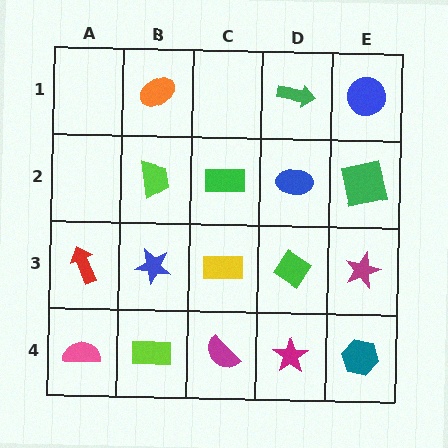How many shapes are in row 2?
4 shapes.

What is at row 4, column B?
A lime rectangle.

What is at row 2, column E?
A green square.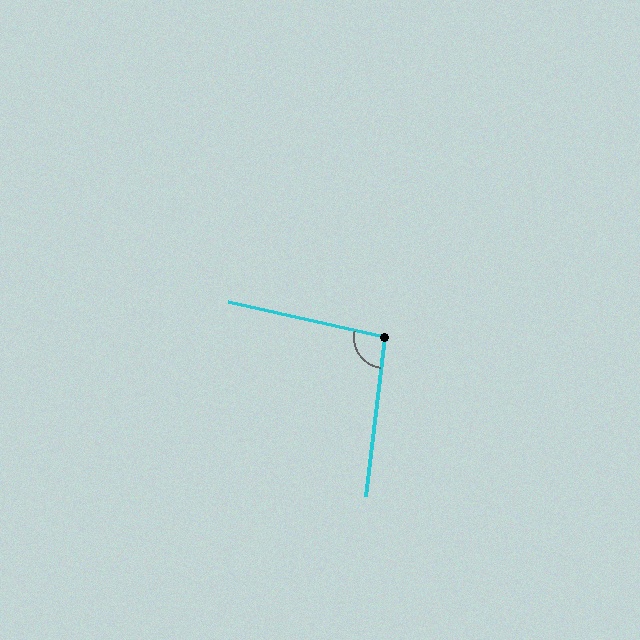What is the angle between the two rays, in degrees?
Approximately 96 degrees.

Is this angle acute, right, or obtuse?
It is obtuse.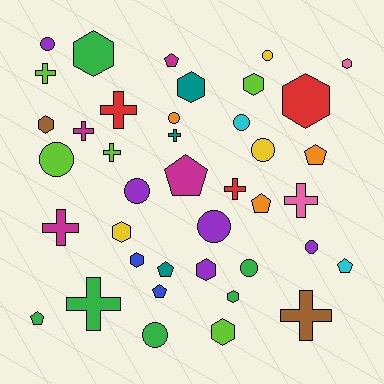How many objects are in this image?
There are 40 objects.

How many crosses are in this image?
There are 10 crosses.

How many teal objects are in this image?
There are 3 teal objects.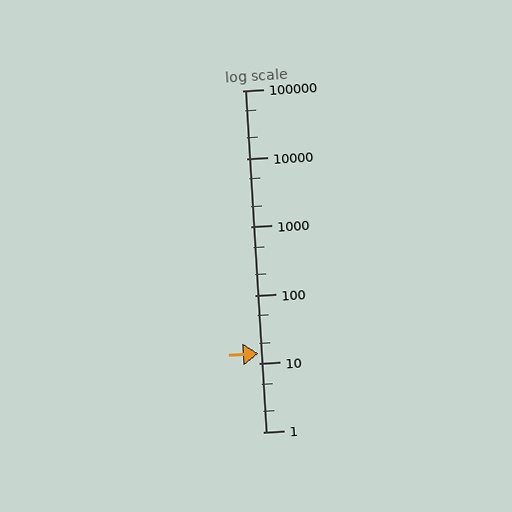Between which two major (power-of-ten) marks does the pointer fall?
The pointer is between 10 and 100.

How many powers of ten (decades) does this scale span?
The scale spans 5 decades, from 1 to 100000.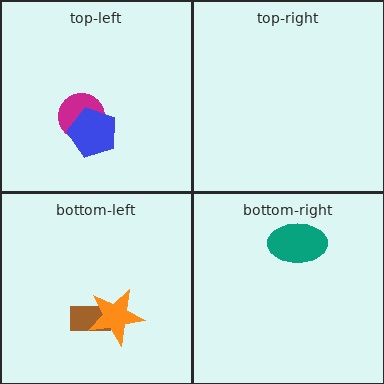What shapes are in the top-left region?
The magenta circle, the blue pentagon.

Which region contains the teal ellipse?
The bottom-right region.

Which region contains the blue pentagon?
The top-left region.